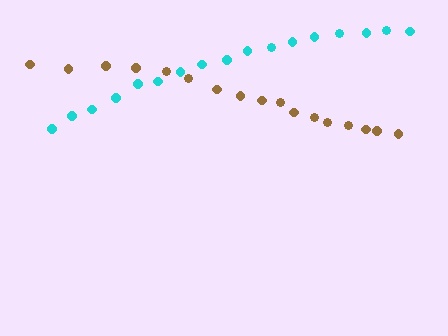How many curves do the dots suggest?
There are 2 distinct paths.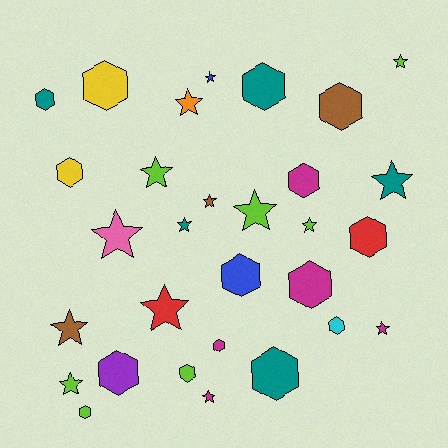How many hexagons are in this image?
There are 15 hexagons.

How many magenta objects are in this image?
There are 5 magenta objects.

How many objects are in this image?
There are 30 objects.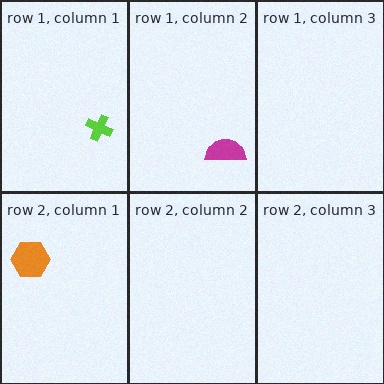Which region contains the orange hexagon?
The row 2, column 1 region.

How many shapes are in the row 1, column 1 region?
1.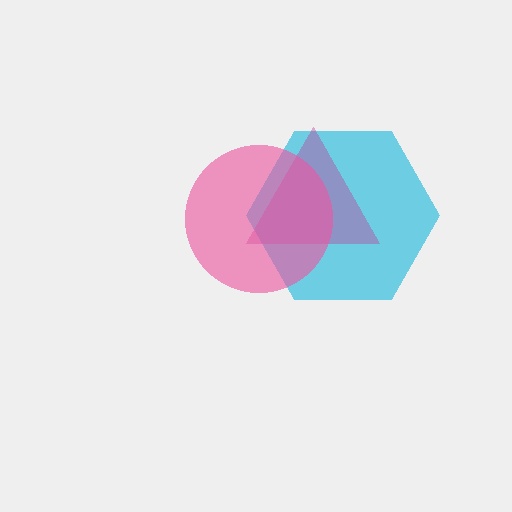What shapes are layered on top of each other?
The layered shapes are: a cyan hexagon, a magenta triangle, a pink circle.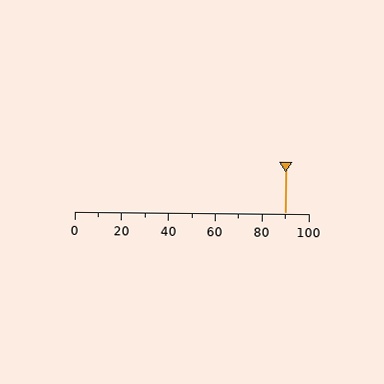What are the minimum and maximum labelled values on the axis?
The axis runs from 0 to 100.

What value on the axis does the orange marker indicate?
The marker indicates approximately 90.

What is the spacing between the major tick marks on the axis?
The major ticks are spaced 20 apart.